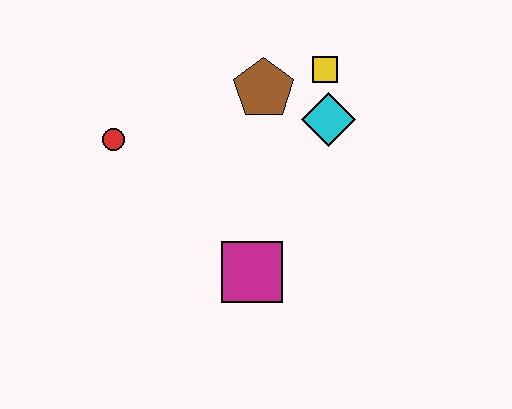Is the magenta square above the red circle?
No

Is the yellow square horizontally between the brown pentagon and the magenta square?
No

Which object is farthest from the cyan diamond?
The red circle is farthest from the cyan diamond.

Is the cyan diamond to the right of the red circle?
Yes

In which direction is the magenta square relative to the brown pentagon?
The magenta square is below the brown pentagon.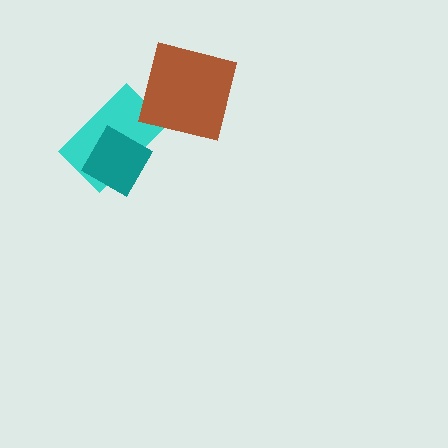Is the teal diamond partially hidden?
No, no other shape covers it.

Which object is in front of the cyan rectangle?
The teal diamond is in front of the cyan rectangle.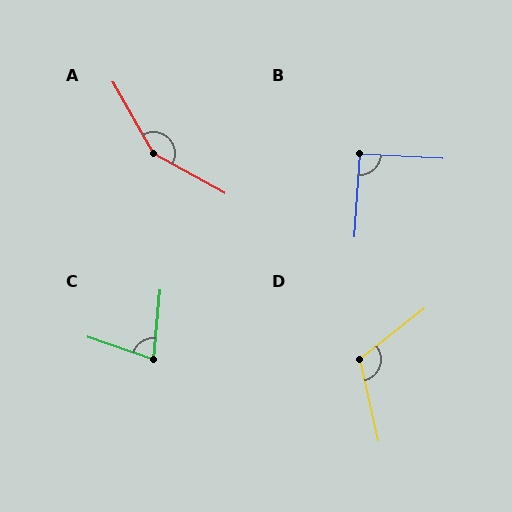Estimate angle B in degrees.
Approximately 90 degrees.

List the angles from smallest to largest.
C (77°), B (90°), D (115°), A (149°).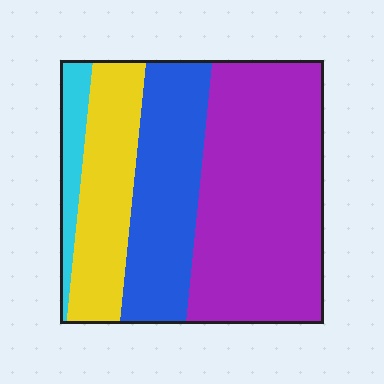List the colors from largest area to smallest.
From largest to smallest: purple, blue, yellow, cyan.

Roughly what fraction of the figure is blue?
Blue takes up about one quarter (1/4) of the figure.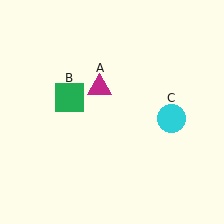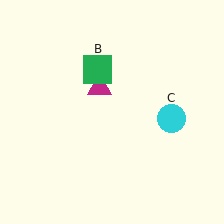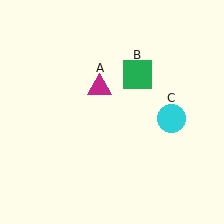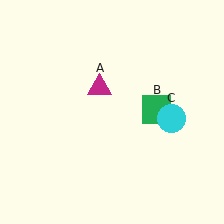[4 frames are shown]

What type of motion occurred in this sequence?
The green square (object B) rotated clockwise around the center of the scene.